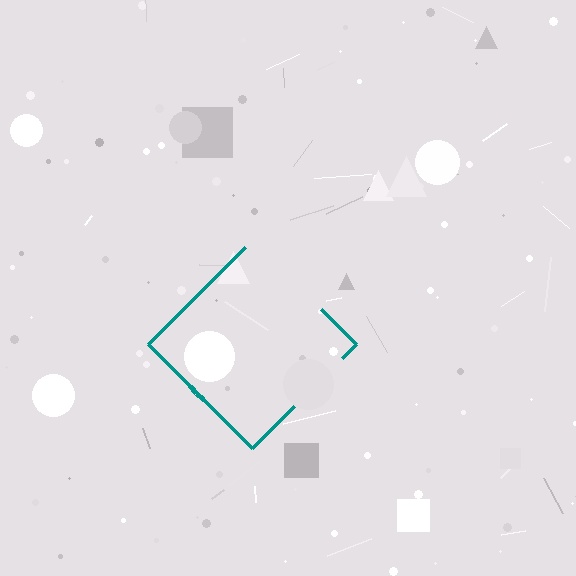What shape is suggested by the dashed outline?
The dashed outline suggests a diamond.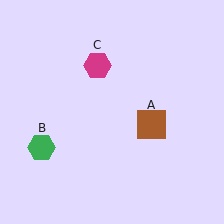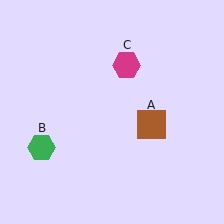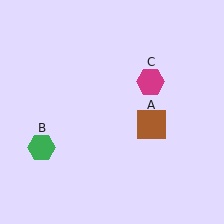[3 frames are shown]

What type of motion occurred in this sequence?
The magenta hexagon (object C) rotated clockwise around the center of the scene.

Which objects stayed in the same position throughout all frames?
Brown square (object A) and green hexagon (object B) remained stationary.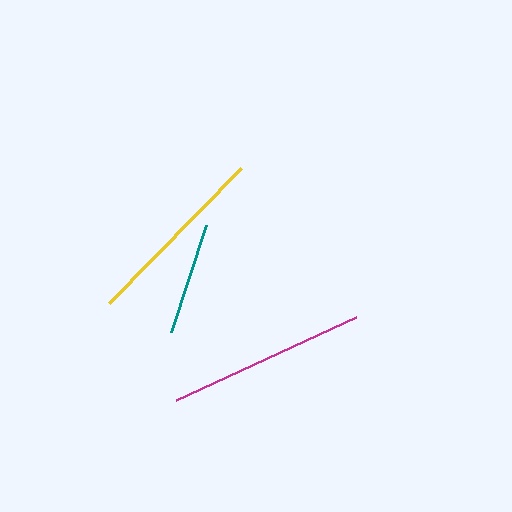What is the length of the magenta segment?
The magenta segment is approximately 198 pixels long.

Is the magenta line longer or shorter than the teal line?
The magenta line is longer than the teal line.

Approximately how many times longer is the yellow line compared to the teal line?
The yellow line is approximately 1.7 times the length of the teal line.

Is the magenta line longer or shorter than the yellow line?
The magenta line is longer than the yellow line.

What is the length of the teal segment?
The teal segment is approximately 113 pixels long.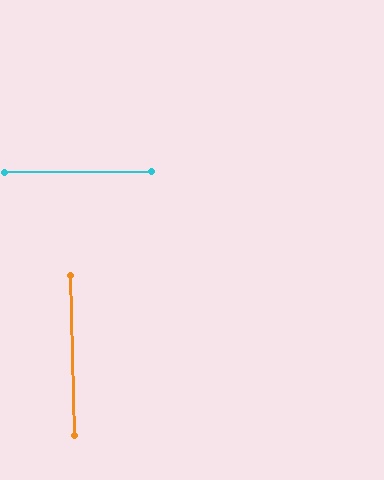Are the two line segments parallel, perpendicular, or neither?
Perpendicular — they meet at approximately 89°.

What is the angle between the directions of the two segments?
Approximately 89 degrees.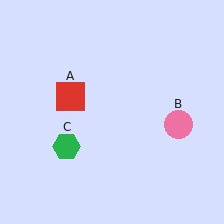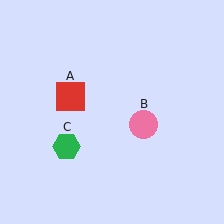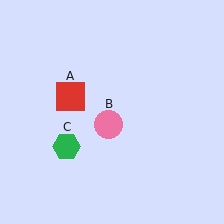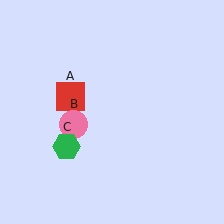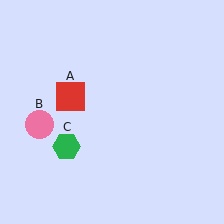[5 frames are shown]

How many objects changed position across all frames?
1 object changed position: pink circle (object B).